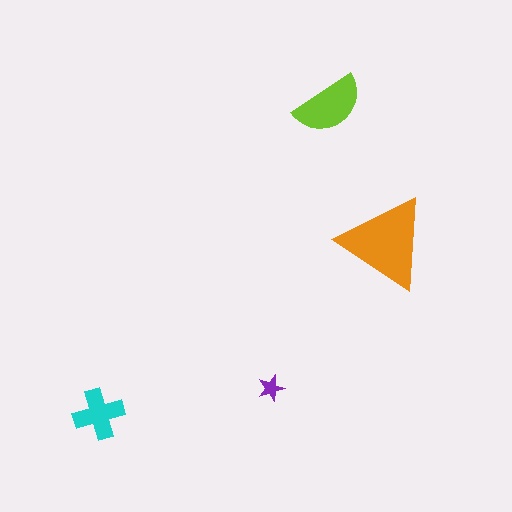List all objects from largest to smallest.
The orange triangle, the lime semicircle, the cyan cross, the purple star.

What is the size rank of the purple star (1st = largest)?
4th.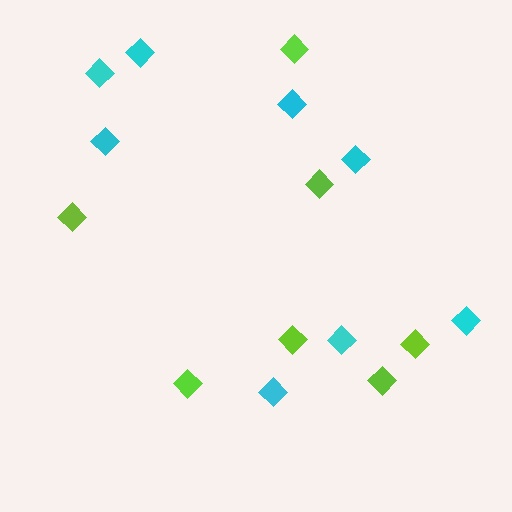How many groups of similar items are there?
There are 2 groups: one group of cyan diamonds (8) and one group of lime diamonds (7).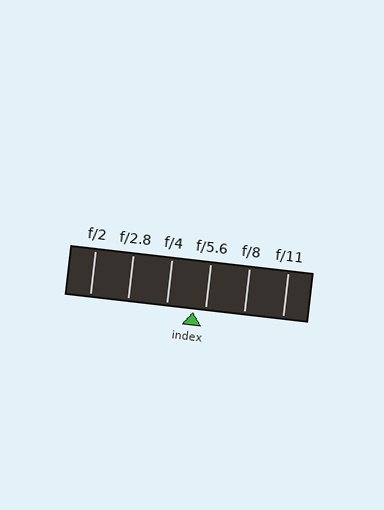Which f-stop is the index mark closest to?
The index mark is closest to f/5.6.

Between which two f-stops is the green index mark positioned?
The index mark is between f/4 and f/5.6.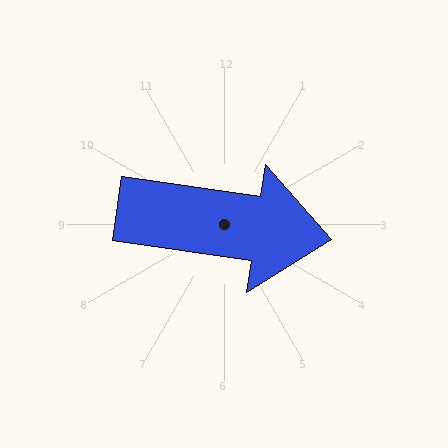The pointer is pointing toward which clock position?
Roughly 3 o'clock.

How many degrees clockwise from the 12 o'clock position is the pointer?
Approximately 98 degrees.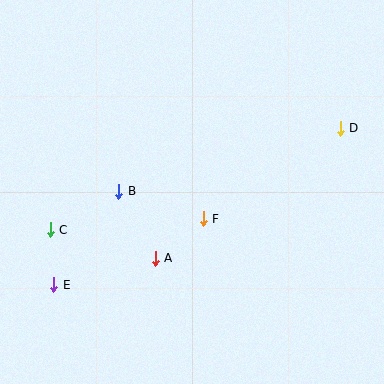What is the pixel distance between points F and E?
The distance between F and E is 164 pixels.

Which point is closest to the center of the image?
Point F at (203, 219) is closest to the center.